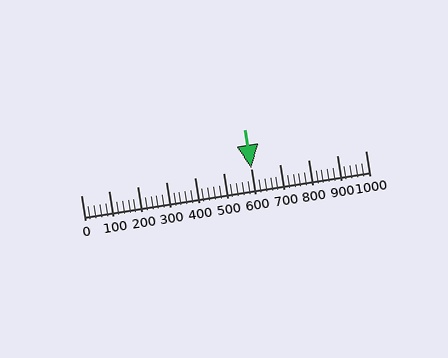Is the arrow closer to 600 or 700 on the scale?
The arrow is closer to 600.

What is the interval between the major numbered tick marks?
The major tick marks are spaced 100 units apart.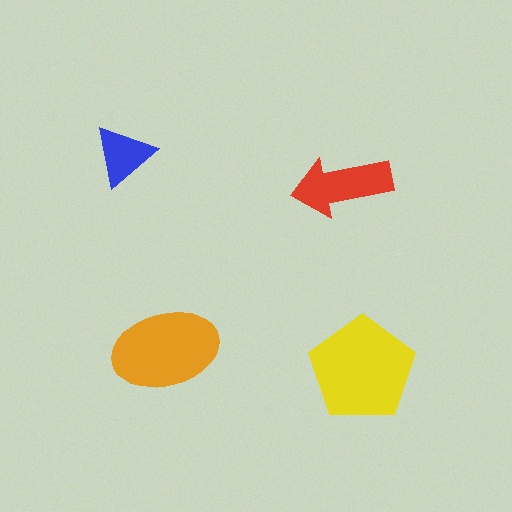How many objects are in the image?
There are 4 objects in the image.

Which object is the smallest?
The blue triangle.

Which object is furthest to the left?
The blue triangle is leftmost.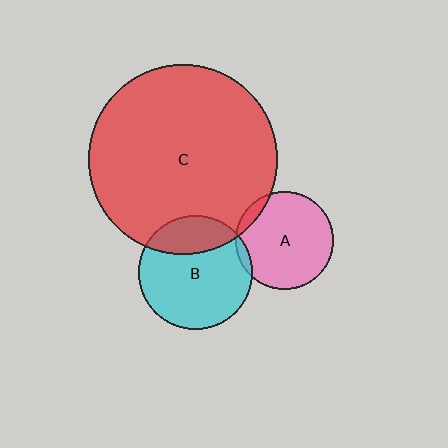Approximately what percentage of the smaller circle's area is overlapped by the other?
Approximately 5%.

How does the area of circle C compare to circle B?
Approximately 2.8 times.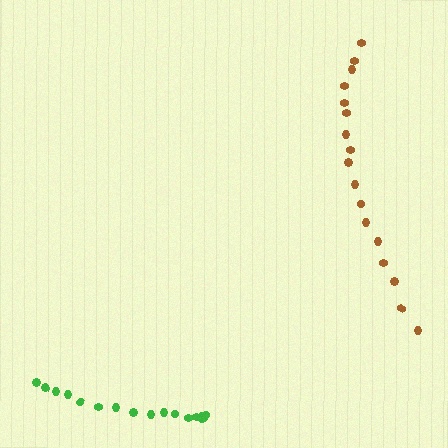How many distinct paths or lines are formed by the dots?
There are 2 distinct paths.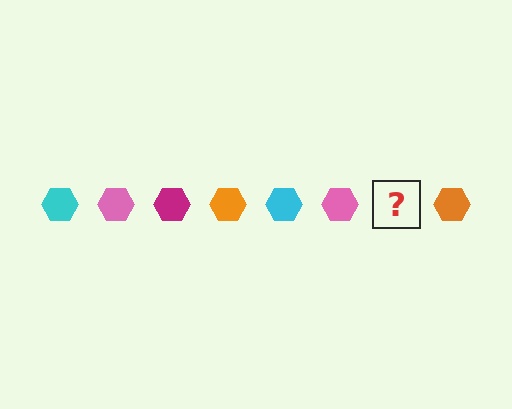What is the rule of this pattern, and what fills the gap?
The rule is that the pattern cycles through cyan, pink, magenta, orange hexagons. The gap should be filled with a magenta hexagon.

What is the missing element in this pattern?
The missing element is a magenta hexagon.